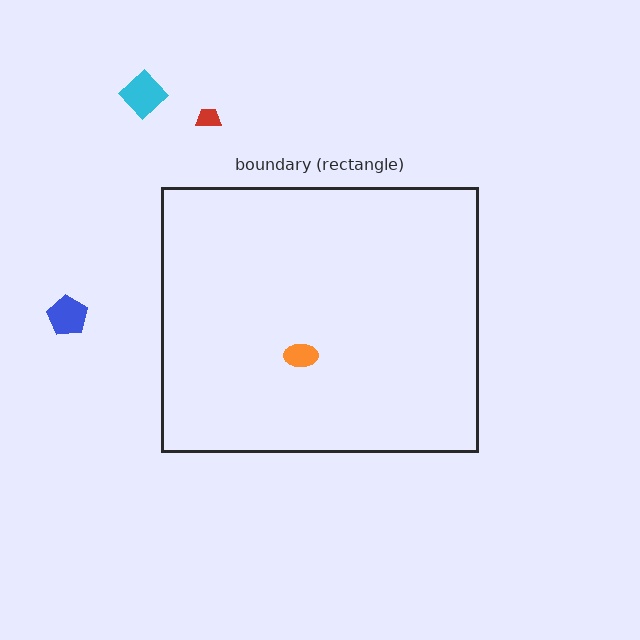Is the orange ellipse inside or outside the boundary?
Inside.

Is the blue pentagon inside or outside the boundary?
Outside.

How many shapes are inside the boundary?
1 inside, 3 outside.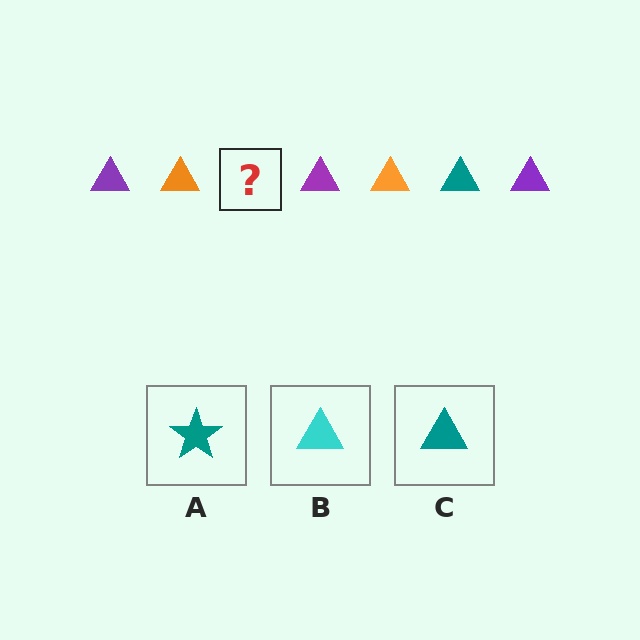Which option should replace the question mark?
Option C.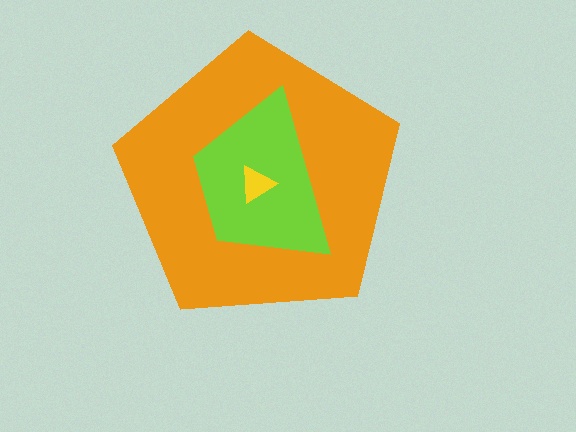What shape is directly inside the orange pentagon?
The lime trapezoid.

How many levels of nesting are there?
3.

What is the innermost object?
The yellow triangle.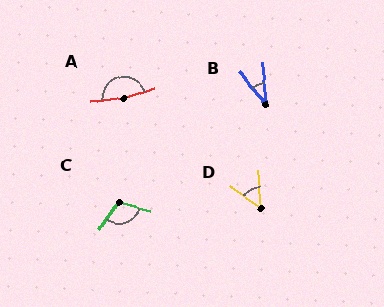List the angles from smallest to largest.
B (34°), D (50°), C (109°), A (167°).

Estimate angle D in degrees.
Approximately 50 degrees.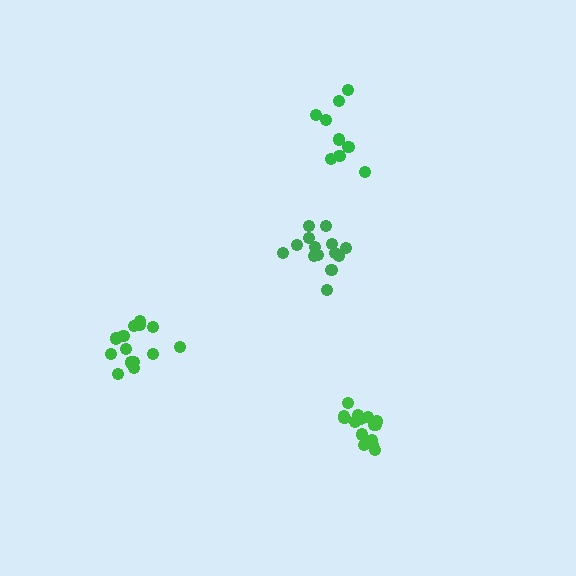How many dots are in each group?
Group 1: 14 dots, Group 2: 15 dots, Group 3: 9 dots, Group 4: 15 dots (53 total).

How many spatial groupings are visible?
There are 4 spatial groupings.